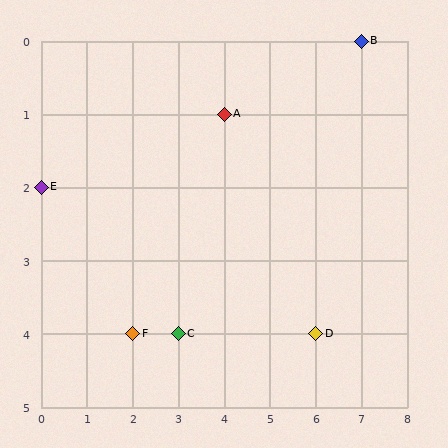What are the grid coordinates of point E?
Point E is at grid coordinates (0, 2).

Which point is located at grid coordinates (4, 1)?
Point A is at (4, 1).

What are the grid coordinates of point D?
Point D is at grid coordinates (6, 4).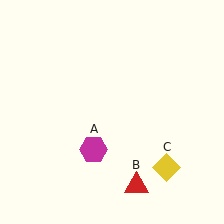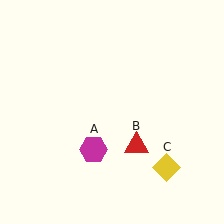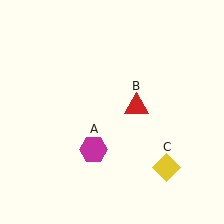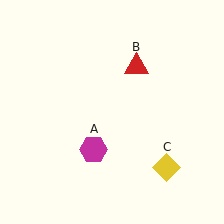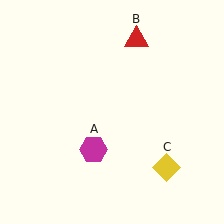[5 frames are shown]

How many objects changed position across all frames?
1 object changed position: red triangle (object B).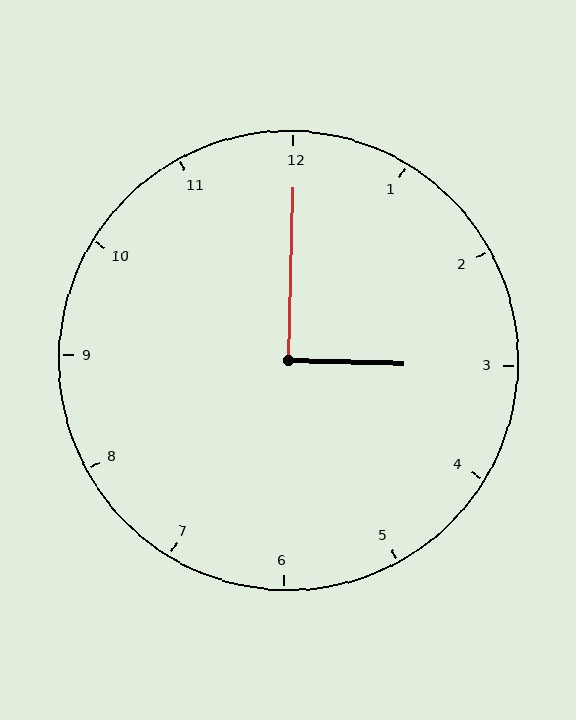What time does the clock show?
3:00.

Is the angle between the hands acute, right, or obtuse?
It is right.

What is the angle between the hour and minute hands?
Approximately 90 degrees.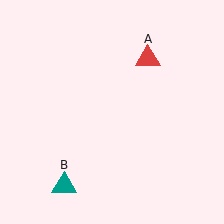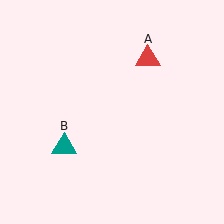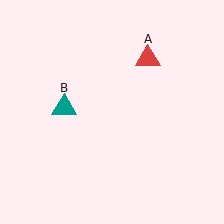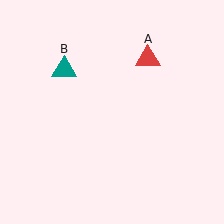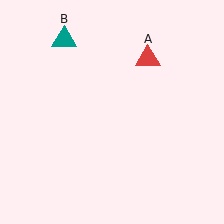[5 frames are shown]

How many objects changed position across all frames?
1 object changed position: teal triangle (object B).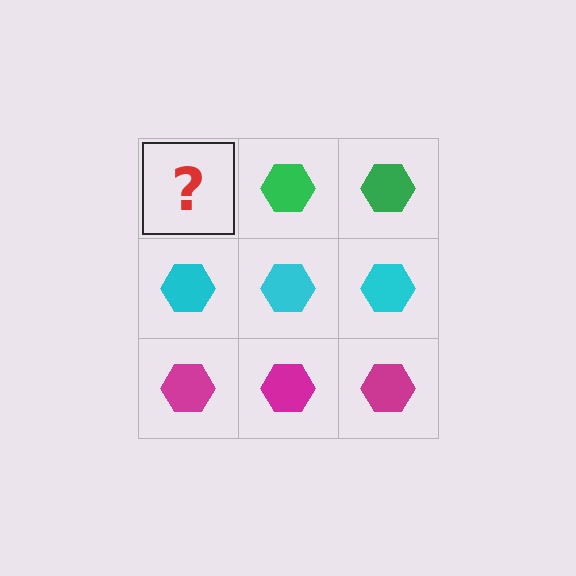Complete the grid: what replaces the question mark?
The question mark should be replaced with a green hexagon.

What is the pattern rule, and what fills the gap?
The rule is that each row has a consistent color. The gap should be filled with a green hexagon.